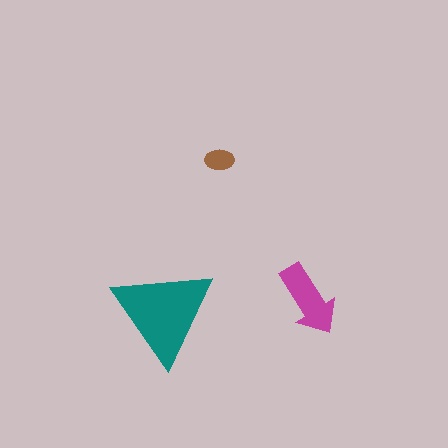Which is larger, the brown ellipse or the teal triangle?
The teal triangle.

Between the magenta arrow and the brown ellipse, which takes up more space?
The magenta arrow.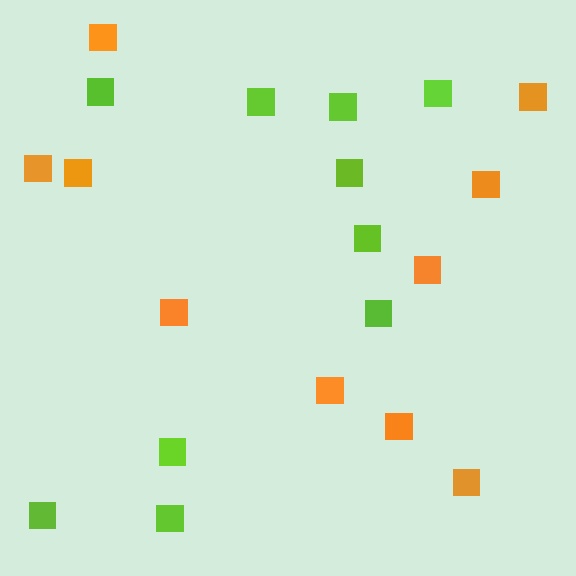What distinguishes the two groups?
There are 2 groups: one group of lime squares (10) and one group of orange squares (10).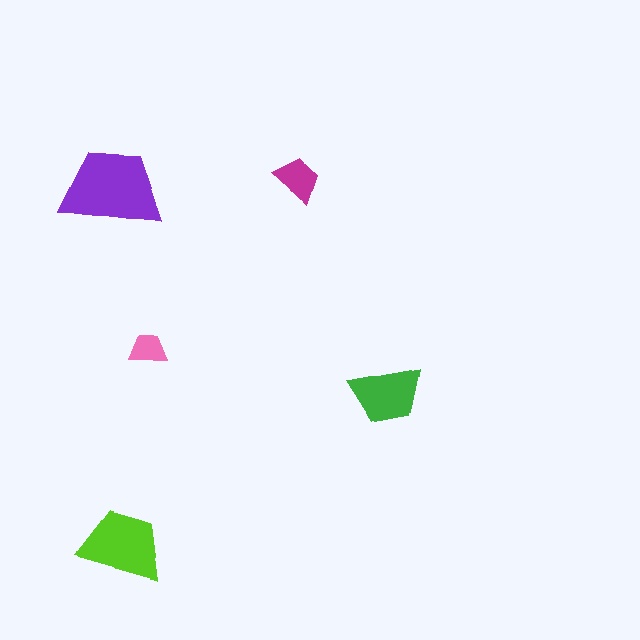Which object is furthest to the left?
The purple trapezoid is leftmost.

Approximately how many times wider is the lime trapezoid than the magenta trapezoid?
About 2 times wider.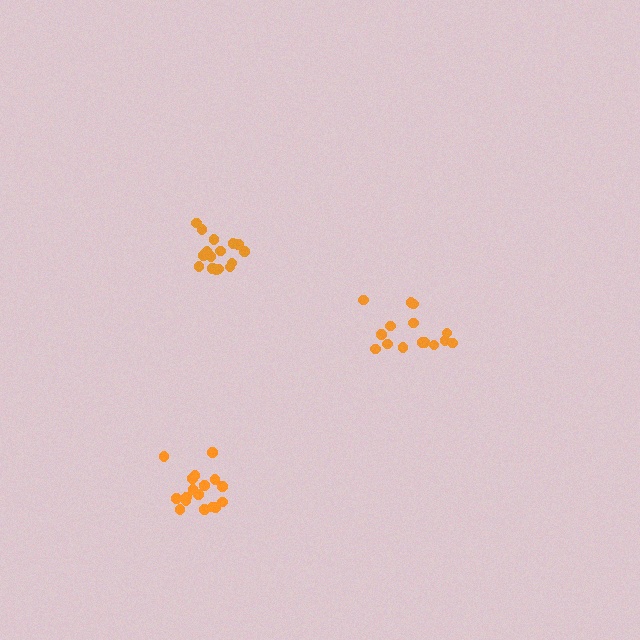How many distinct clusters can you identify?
There are 3 distinct clusters.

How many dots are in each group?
Group 1: 16 dots, Group 2: 15 dots, Group 3: 17 dots (48 total).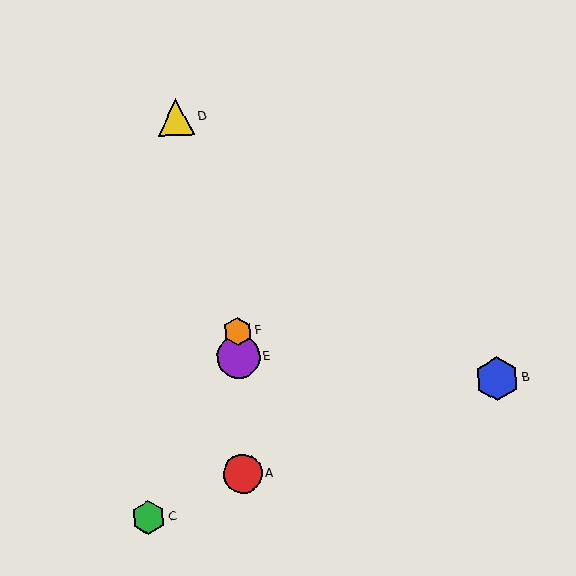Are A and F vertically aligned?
Yes, both are at x≈243.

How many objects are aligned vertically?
3 objects (A, E, F) are aligned vertically.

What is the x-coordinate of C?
Object C is at x≈148.